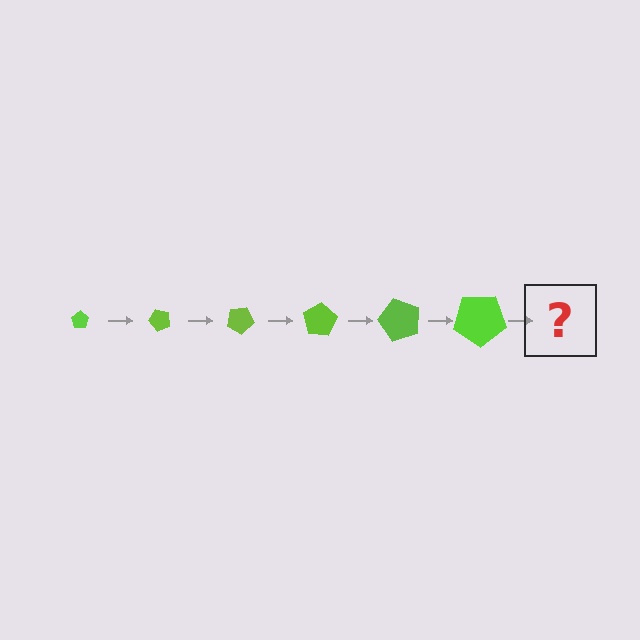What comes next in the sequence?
The next element should be a pentagon, larger than the previous one and rotated 300 degrees from the start.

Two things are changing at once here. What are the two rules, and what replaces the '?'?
The two rules are that the pentagon grows larger each step and it rotates 50 degrees each step. The '?' should be a pentagon, larger than the previous one and rotated 300 degrees from the start.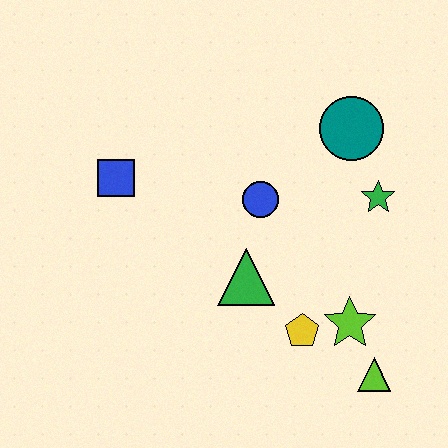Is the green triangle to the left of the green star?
Yes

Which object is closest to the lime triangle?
The lime star is closest to the lime triangle.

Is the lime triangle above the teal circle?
No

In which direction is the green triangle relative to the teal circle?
The green triangle is below the teal circle.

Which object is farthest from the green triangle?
The teal circle is farthest from the green triangle.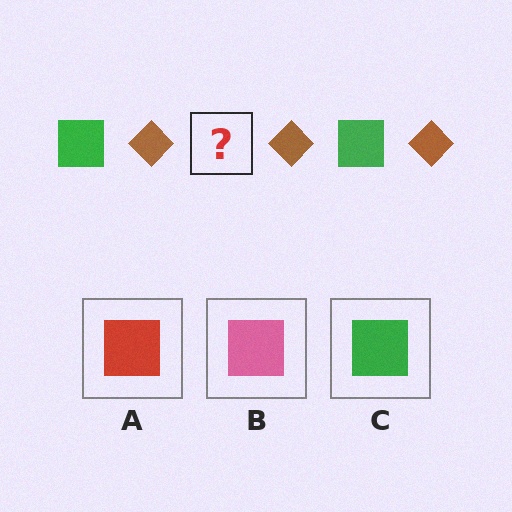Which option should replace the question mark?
Option C.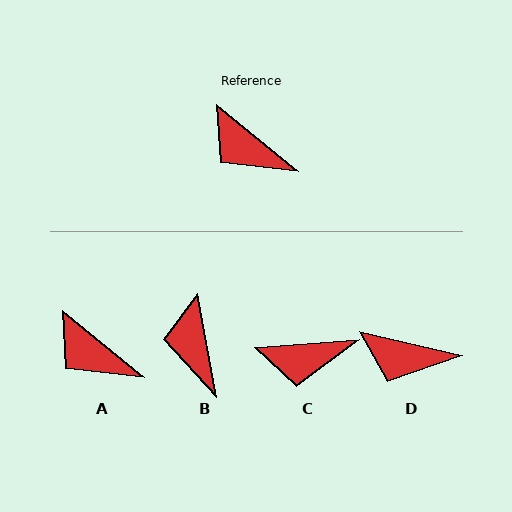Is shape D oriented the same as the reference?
No, it is off by about 26 degrees.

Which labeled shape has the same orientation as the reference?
A.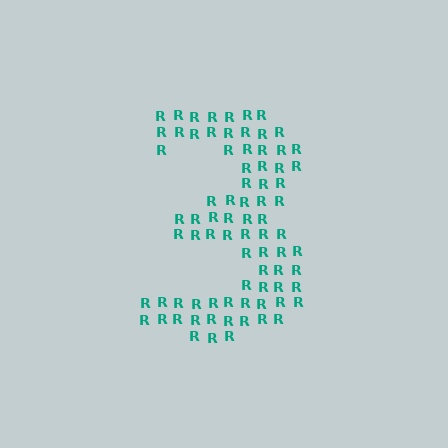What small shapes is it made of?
It is made of small letter R's.